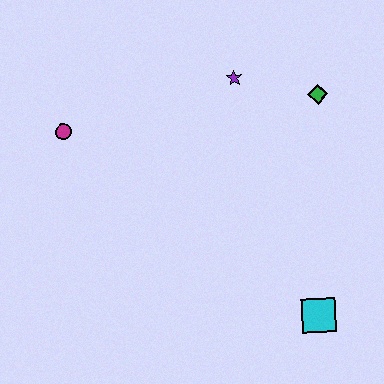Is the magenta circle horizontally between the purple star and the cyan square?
No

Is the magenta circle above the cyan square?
Yes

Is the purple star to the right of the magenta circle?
Yes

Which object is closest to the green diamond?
The purple star is closest to the green diamond.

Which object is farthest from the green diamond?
The magenta circle is farthest from the green diamond.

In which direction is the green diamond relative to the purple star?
The green diamond is to the right of the purple star.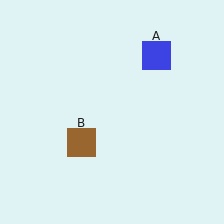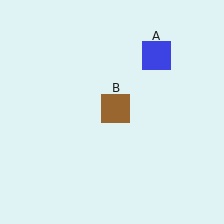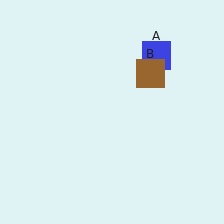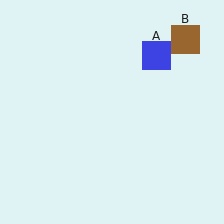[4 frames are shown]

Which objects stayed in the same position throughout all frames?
Blue square (object A) remained stationary.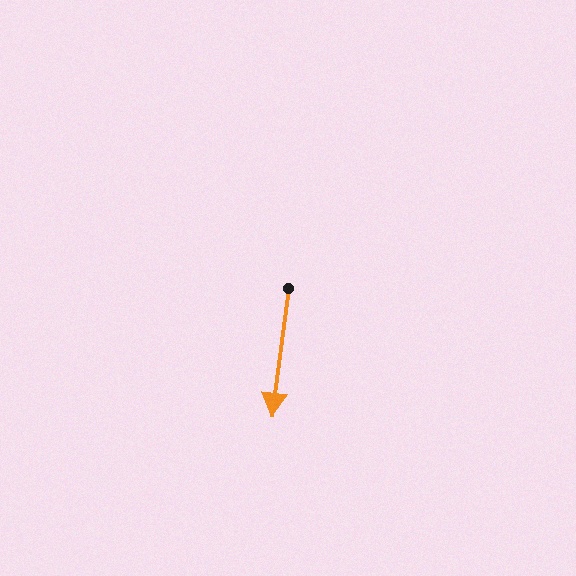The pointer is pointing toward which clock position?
Roughly 6 o'clock.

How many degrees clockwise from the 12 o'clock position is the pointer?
Approximately 187 degrees.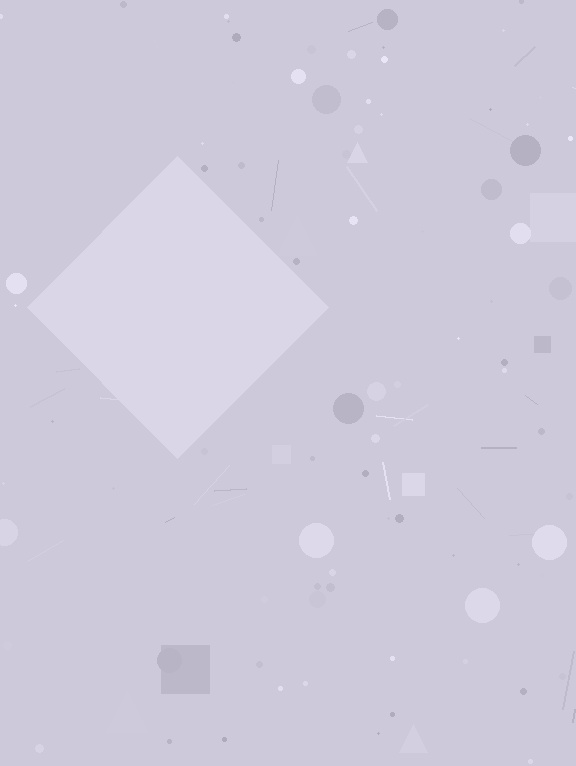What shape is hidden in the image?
A diamond is hidden in the image.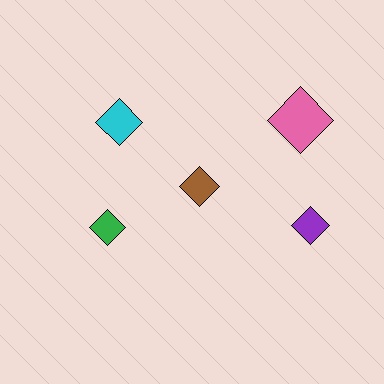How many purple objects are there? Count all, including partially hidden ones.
There is 1 purple object.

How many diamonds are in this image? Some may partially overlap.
There are 5 diamonds.